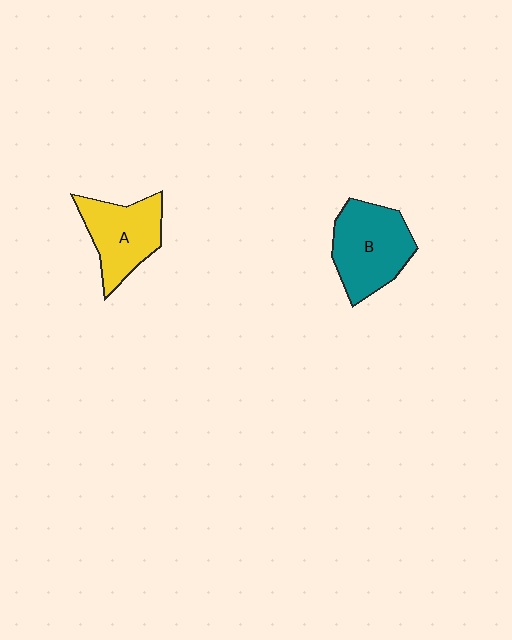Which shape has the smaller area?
Shape A (yellow).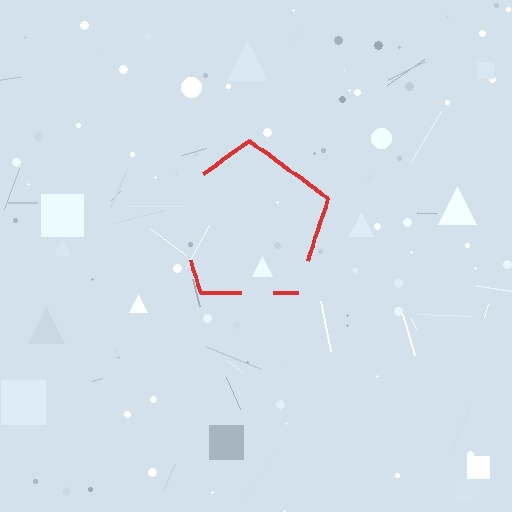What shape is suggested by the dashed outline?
The dashed outline suggests a pentagon.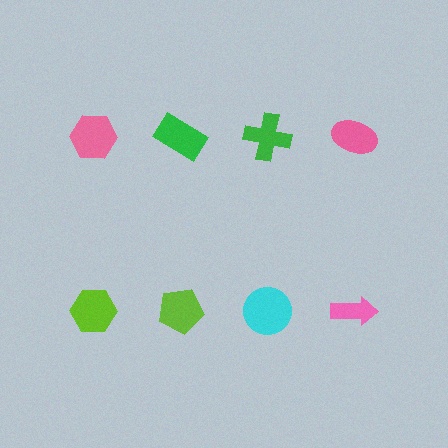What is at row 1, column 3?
A green cross.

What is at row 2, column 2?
A lime pentagon.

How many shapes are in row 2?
4 shapes.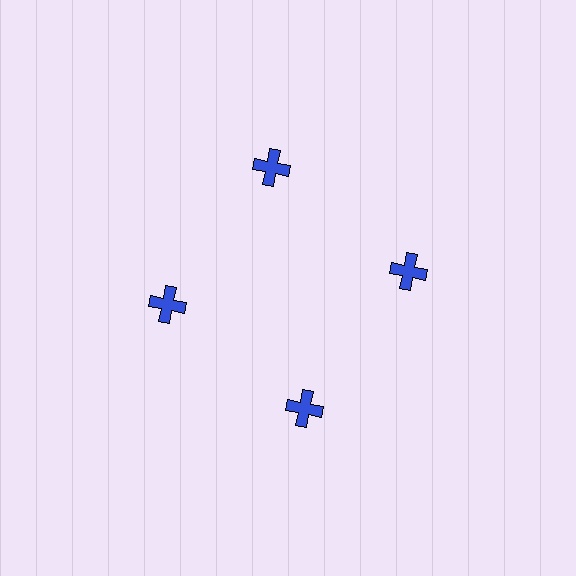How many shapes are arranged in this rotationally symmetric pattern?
There are 4 shapes, arranged in 4 groups of 1.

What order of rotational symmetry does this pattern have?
This pattern has 4-fold rotational symmetry.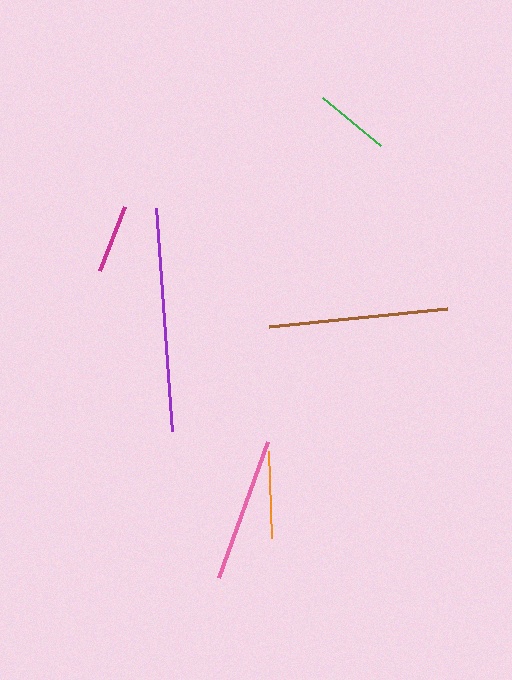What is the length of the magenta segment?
The magenta segment is approximately 69 pixels long.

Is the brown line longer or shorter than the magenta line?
The brown line is longer than the magenta line.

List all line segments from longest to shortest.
From longest to shortest: purple, brown, pink, orange, green, magenta.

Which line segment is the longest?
The purple line is the longest at approximately 224 pixels.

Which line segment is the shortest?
The magenta line is the shortest at approximately 69 pixels.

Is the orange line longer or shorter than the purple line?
The purple line is longer than the orange line.